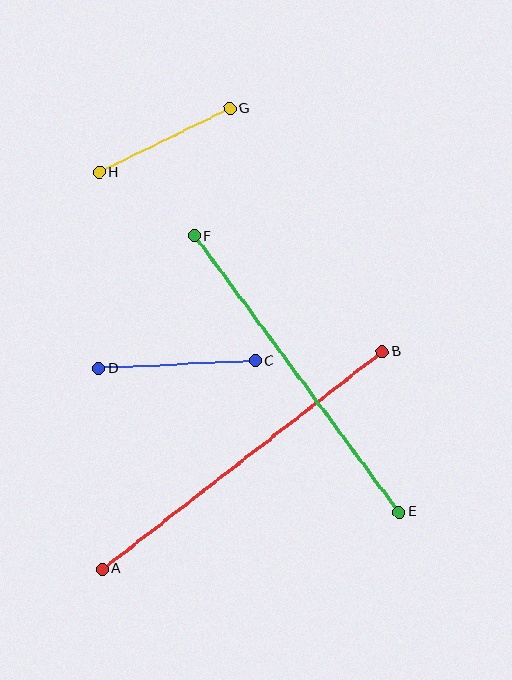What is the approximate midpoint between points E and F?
The midpoint is at approximately (297, 374) pixels.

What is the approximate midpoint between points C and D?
The midpoint is at approximately (177, 365) pixels.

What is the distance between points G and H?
The distance is approximately 145 pixels.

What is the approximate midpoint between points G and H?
The midpoint is at approximately (164, 141) pixels.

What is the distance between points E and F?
The distance is approximately 344 pixels.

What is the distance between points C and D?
The distance is approximately 157 pixels.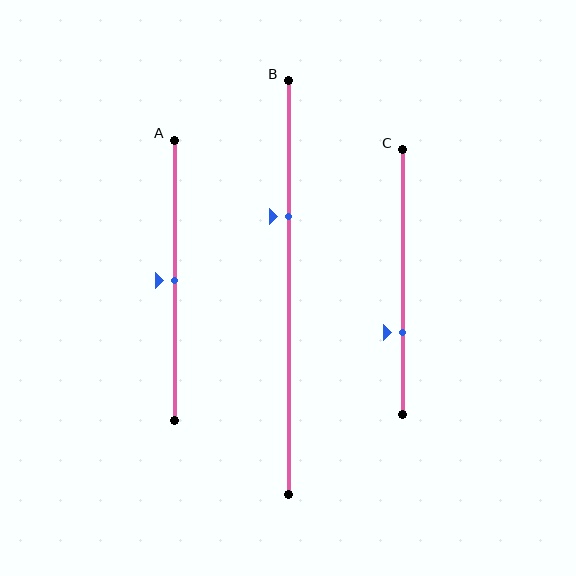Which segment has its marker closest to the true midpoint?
Segment A has its marker closest to the true midpoint.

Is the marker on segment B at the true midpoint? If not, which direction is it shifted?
No, the marker on segment B is shifted upward by about 17% of the segment length.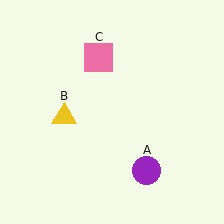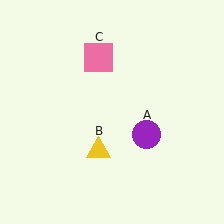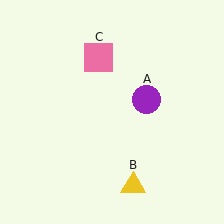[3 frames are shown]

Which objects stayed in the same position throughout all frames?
Pink square (object C) remained stationary.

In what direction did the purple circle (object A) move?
The purple circle (object A) moved up.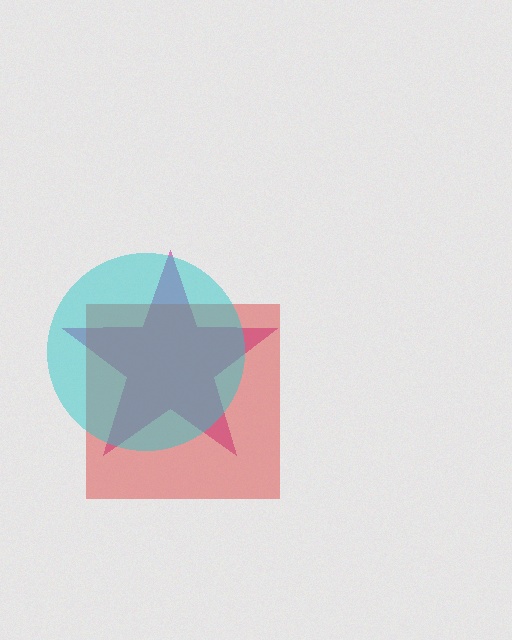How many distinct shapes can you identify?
There are 3 distinct shapes: a magenta star, a red square, a cyan circle.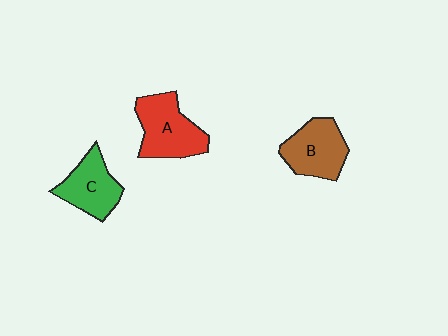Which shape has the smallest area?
Shape C (green).